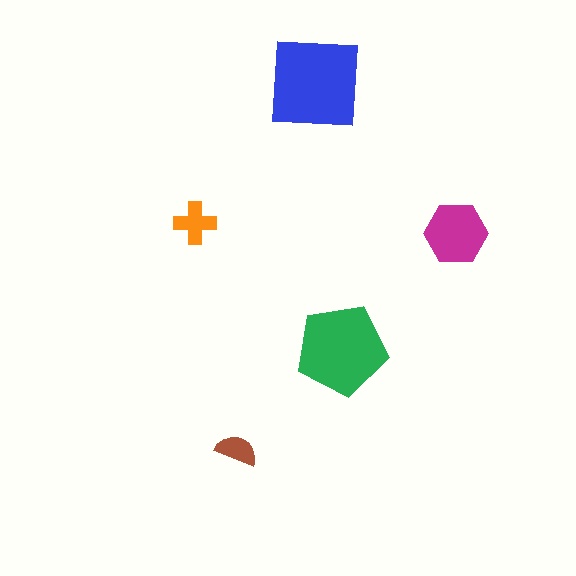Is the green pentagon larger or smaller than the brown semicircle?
Larger.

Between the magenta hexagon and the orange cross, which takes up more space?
The magenta hexagon.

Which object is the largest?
The blue square.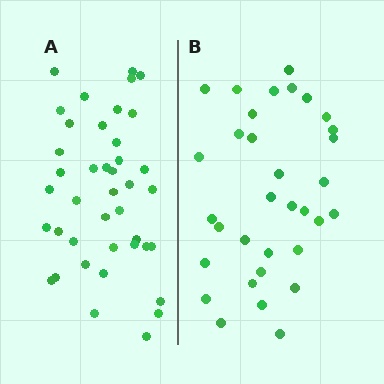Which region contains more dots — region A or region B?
Region A (the left region) has more dots.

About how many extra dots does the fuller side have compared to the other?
Region A has roughly 8 or so more dots than region B.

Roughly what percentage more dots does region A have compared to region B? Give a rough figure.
About 25% more.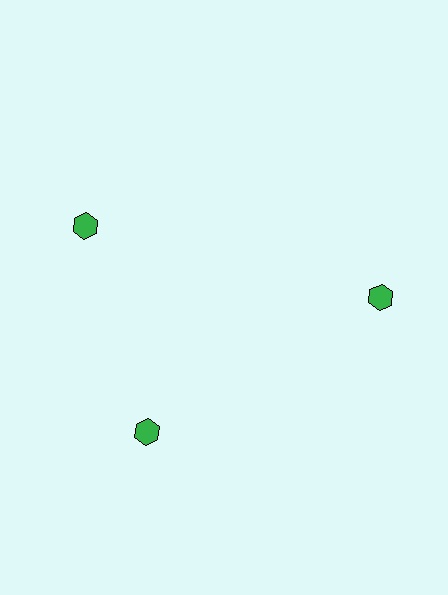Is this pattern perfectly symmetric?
No. The 3 green hexagons are arranged in a ring, but one element near the 11 o'clock position is rotated out of alignment along the ring, breaking the 3-fold rotational symmetry.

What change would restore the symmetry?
The symmetry would be restored by rotating it back into even spacing with its neighbors so that all 3 hexagons sit at equal angles and equal distance from the center.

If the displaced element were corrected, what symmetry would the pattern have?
It would have 3-fold rotational symmetry — the pattern would map onto itself every 120 degrees.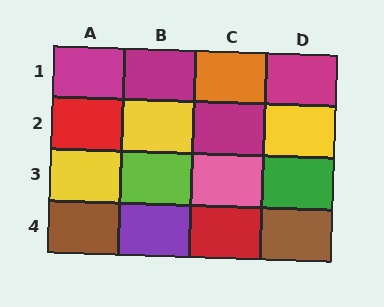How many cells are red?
2 cells are red.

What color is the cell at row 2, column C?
Magenta.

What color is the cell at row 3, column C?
Pink.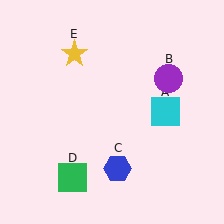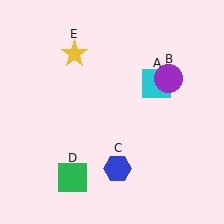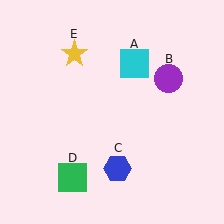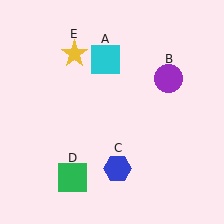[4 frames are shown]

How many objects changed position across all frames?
1 object changed position: cyan square (object A).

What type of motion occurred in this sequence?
The cyan square (object A) rotated counterclockwise around the center of the scene.